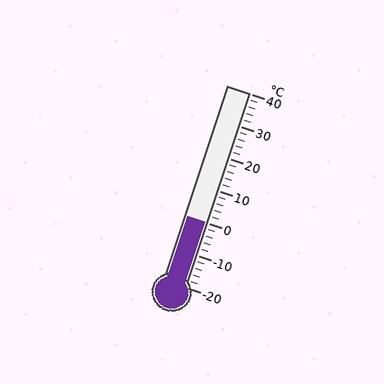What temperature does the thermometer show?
The thermometer shows approximately 0°C.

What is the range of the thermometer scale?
The thermometer scale ranges from -20°C to 40°C.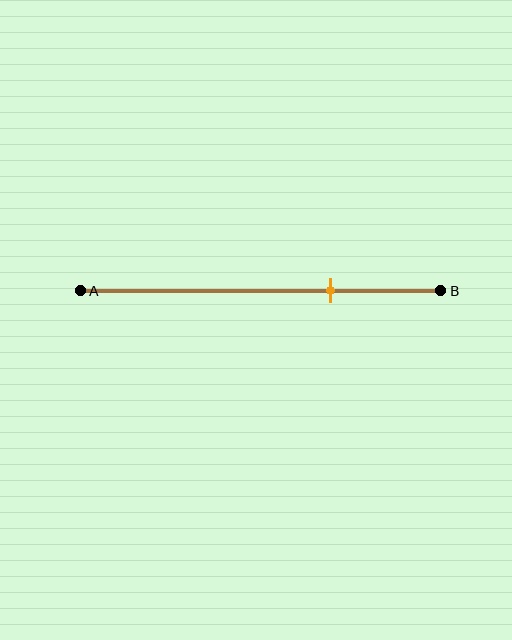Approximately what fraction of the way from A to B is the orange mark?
The orange mark is approximately 70% of the way from A to B.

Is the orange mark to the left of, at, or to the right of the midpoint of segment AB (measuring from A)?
The orange mark is to the right of the midpoint of segment AB.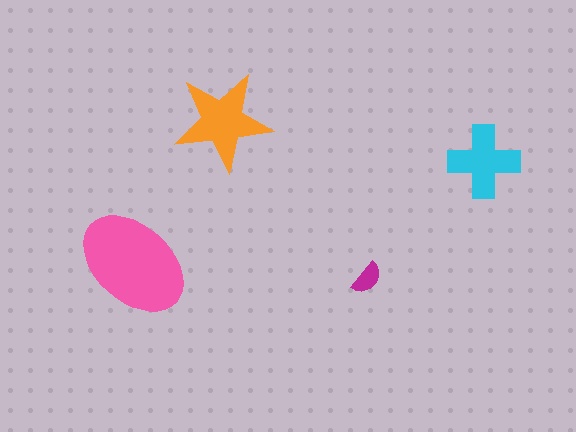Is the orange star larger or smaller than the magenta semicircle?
Larger.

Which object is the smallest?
The magenta semicircle.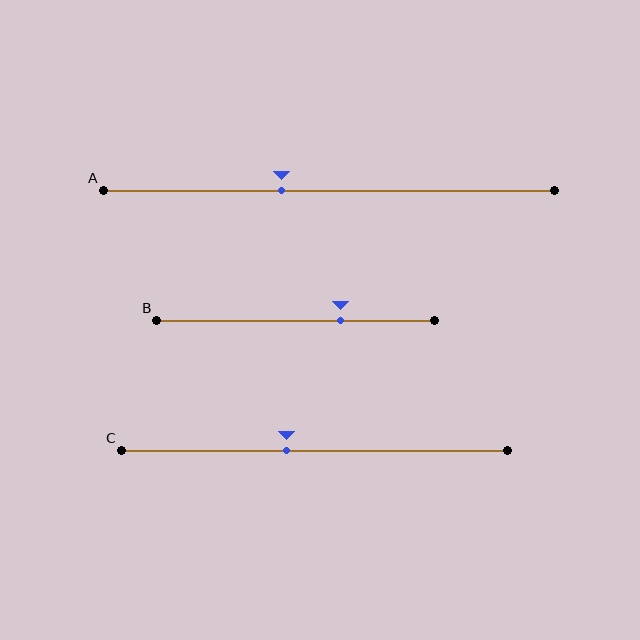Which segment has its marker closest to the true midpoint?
Segment C has its marker closest to the true midpoint.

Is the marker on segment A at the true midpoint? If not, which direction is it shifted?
No, the marker on segment A is shifted to the left by about 11% of the segment length.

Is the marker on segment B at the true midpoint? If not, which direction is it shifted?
No, the marker on segment B is shifted to the right by about 16% of the segment length.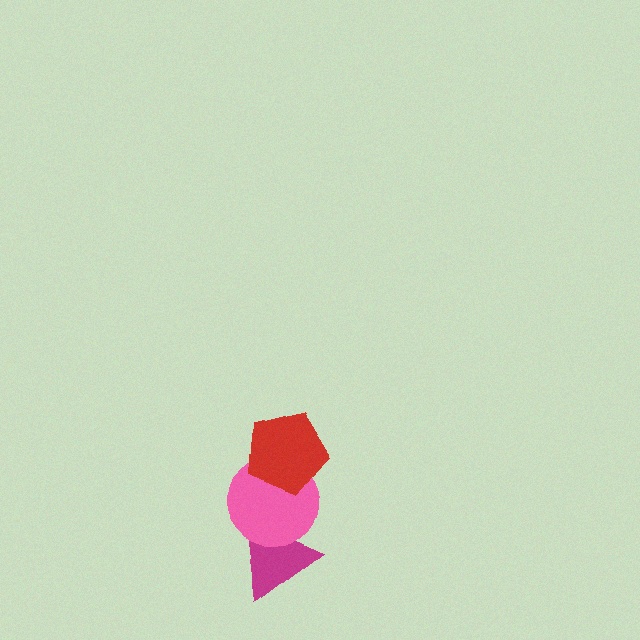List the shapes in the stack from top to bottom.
From top to bottom: the red pentagon, the pink circle, the magenta triangle.